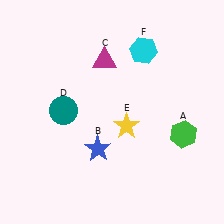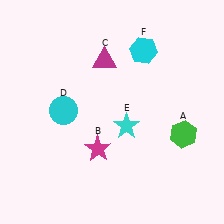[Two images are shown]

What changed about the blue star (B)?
In Image 1, B is blue. In Image 2, it changed to magenta.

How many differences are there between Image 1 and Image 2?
There are 3 differences between the two images.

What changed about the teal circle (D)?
In Image 1, D is teal. In Image 2, it changed to cyan.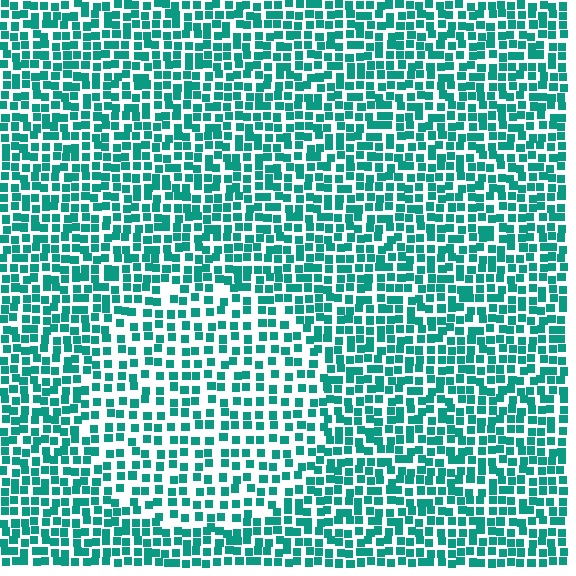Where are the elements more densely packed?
The elements are more densely packed outside the circle boundary.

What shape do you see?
I see a circle.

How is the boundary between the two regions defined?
The boundary is defined by a change in element density (approximately 1.6x ratio). All elements are the same color, size, and shape.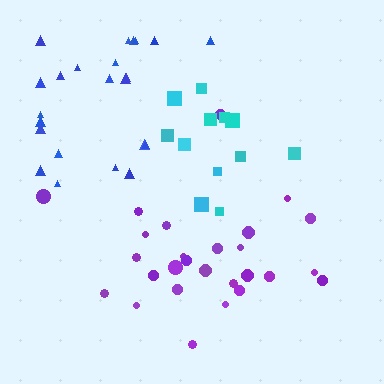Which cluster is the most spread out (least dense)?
Cyan.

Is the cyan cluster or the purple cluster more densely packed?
Purple.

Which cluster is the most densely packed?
Blue.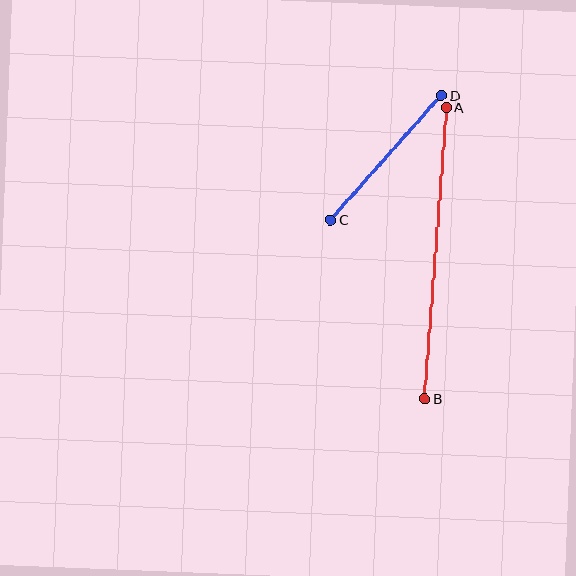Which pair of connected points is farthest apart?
Points A and B are farthest apart.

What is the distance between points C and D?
The distance is approximately 167 pixels.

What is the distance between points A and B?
The distance is approximately 292 pixels.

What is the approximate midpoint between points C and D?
The midpoint is at approximately (386, 158) pixels.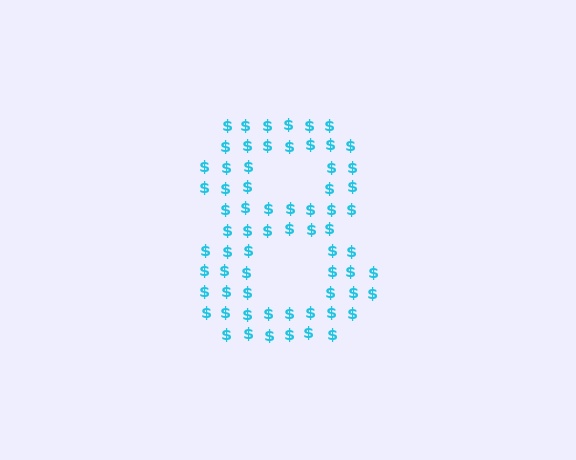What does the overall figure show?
The overall figure shows the digit 8.